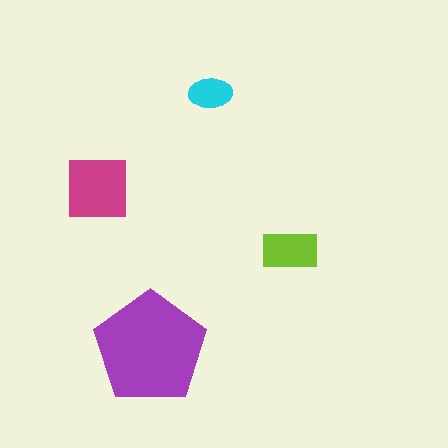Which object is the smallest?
The cyan ellipse.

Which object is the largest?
The purple pentagon.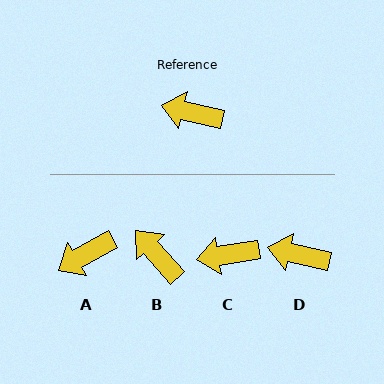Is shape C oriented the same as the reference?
No, it is off by about 22 degrees.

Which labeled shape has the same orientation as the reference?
D.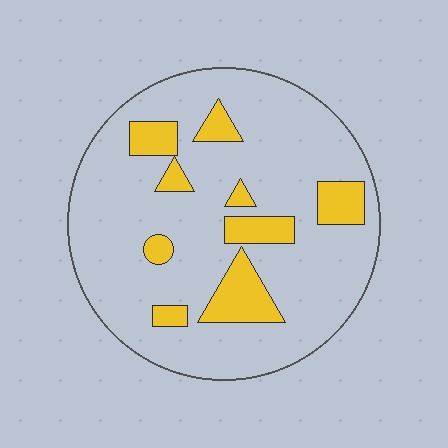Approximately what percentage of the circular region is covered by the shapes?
Approximately 15%.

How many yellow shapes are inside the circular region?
9.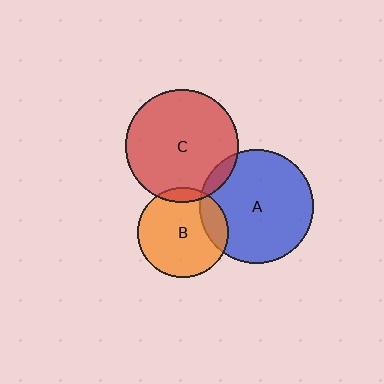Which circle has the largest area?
Circle A (blue).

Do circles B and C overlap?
Yes.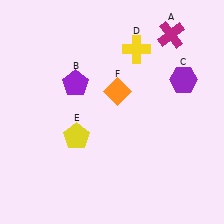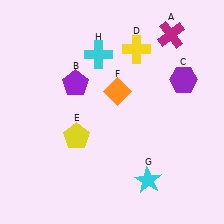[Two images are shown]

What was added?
A cyan star (G), a cyan cross (H) were added in Image 2.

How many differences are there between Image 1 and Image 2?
There are 2 differences between the two images.